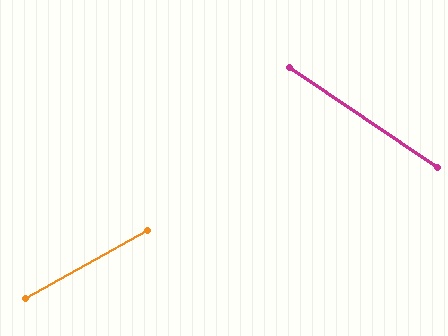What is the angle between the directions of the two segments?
Approximately 63 degrees.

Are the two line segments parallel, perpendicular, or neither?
Neither parallel nor perpendicular — they differ by about 63°.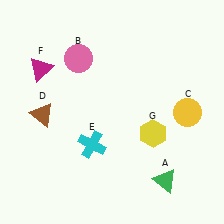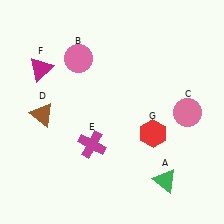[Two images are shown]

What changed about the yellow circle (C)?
In Image 1, C is yellow. In Image 2, it changed to pink.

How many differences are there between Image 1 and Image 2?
There are 3 differences between the two images.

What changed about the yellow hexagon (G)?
In Image 1, G is yellow. In Image 2, it changed to red.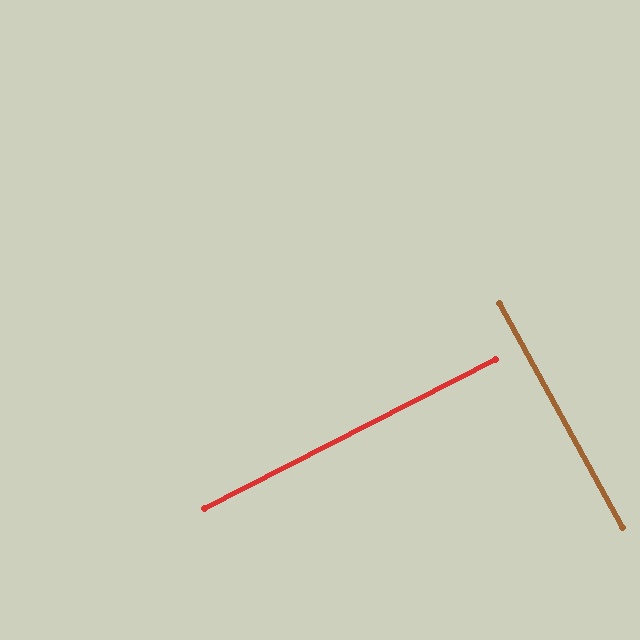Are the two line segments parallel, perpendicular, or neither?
Perpendicular — they meet at approximately 88°.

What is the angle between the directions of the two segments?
Approximately 88 degrees.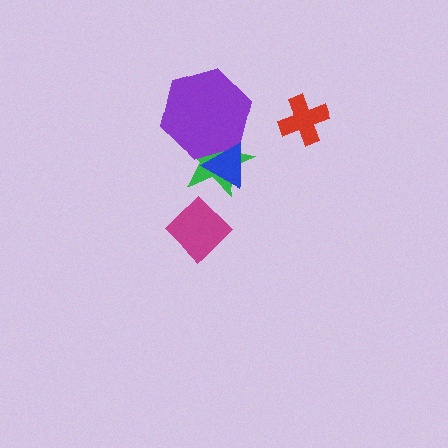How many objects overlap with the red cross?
0 objects overlap with the red cross.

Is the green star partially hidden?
Yes, it is partially covered by another shape.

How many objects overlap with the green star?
2 objects overlap with the green star.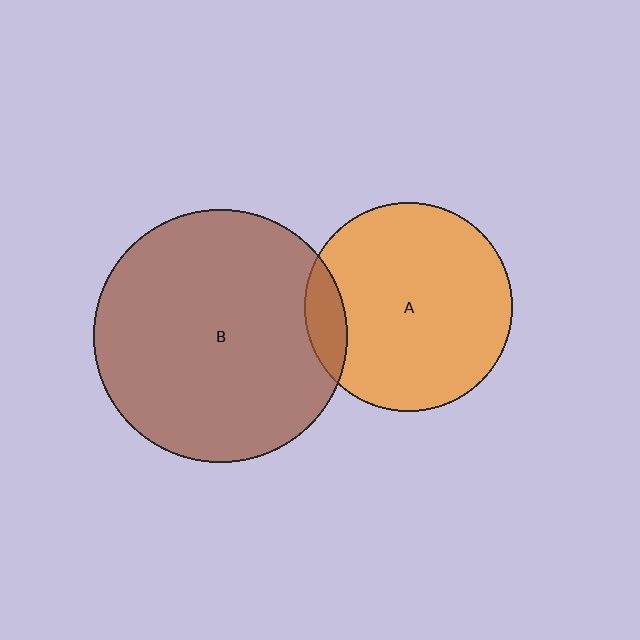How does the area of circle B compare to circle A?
Approximately 1.5 times.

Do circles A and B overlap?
Yes.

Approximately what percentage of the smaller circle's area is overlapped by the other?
Approximately 10%.